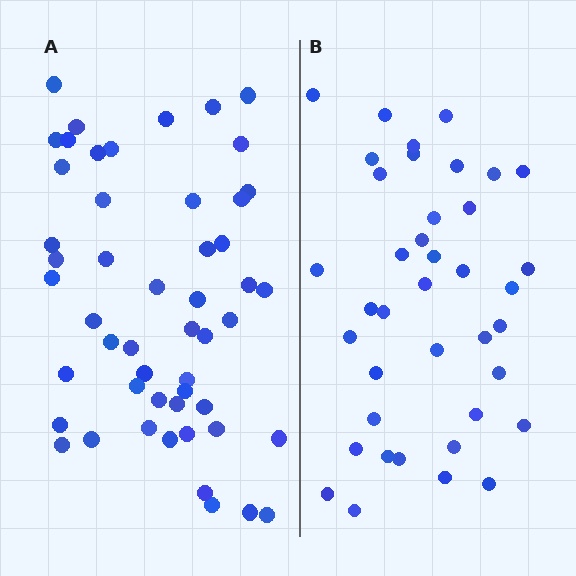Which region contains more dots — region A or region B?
Region A (the left region) has more dots.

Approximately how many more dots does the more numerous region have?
Region A has roughly 12 or so more dots than region B.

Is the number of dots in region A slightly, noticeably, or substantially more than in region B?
Region A has noticeably more, but not dramatically so. The ratio is roughly 1.3 to 1.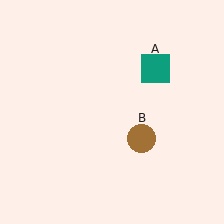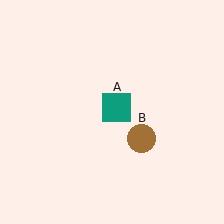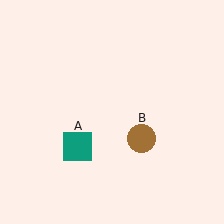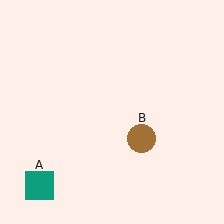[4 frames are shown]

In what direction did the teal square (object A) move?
The teal square (object A) moved down and to the left.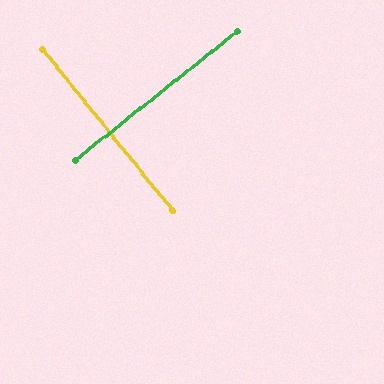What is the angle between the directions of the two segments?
Approximately 90 degrees.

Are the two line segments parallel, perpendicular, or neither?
Perpendicular — they meet at approximately 90°.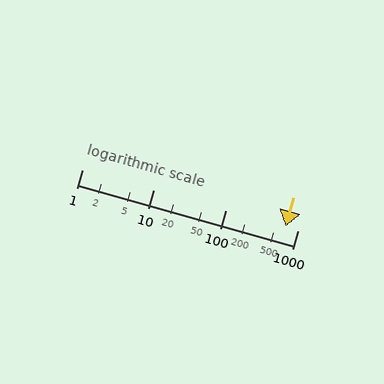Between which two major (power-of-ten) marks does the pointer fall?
The pointer is between 100 and 1000.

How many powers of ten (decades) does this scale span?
The scale spans 3 decades, from 1 to 1000.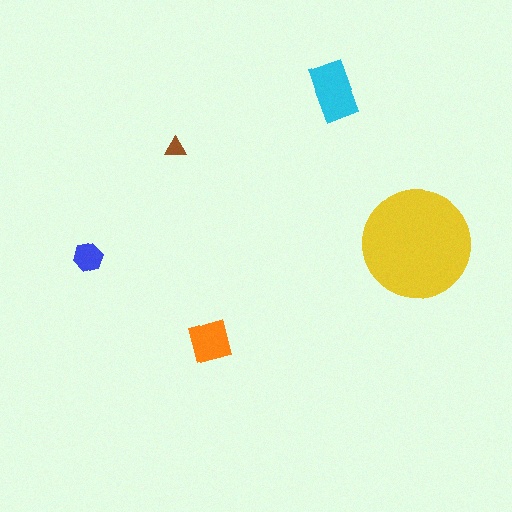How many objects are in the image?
There are 5 objects in the image.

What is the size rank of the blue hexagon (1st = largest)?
4th.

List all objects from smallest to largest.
The brown triangle, the blue hexagon, the orange diamond, the cyan rectangle, the yellow circle.